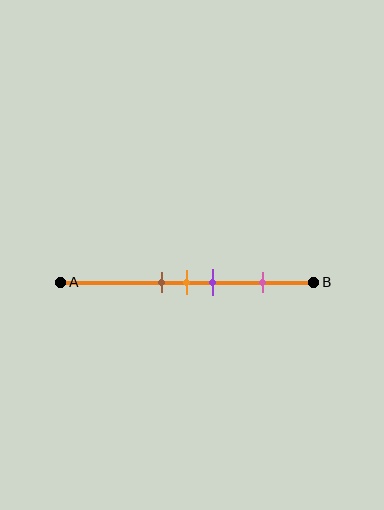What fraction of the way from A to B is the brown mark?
The brown mark is approximately 40% (0.4) of the way from A to B.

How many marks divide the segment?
There are 4 marks dividing the segment.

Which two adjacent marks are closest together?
The brown and orange marks are the closest adjacent pair.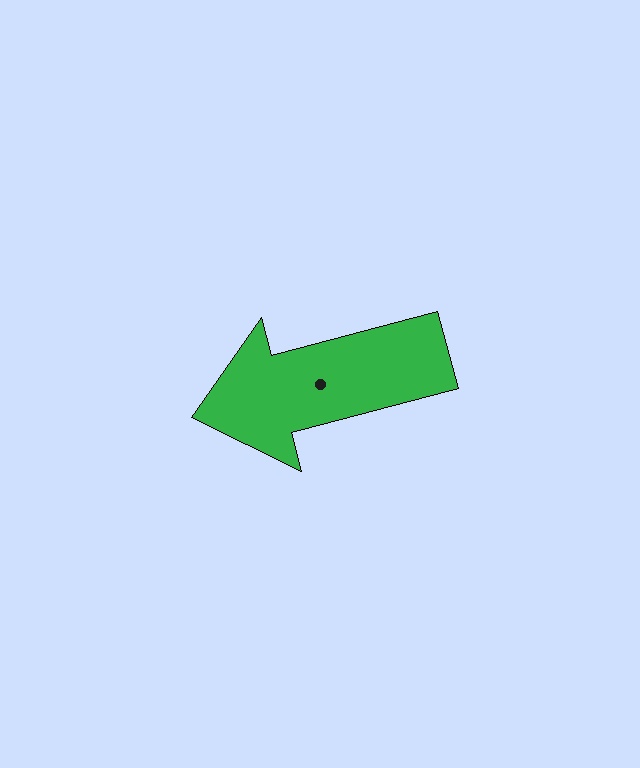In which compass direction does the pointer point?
West.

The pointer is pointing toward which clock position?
Roughly 9 o'clock.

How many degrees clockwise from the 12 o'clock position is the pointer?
Approximately 255 degrees.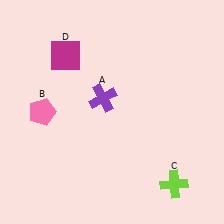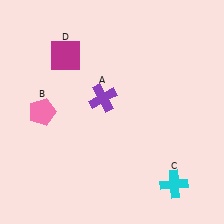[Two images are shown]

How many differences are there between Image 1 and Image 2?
There is 1 difference between the two images.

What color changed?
The cross (C) changed from lime in Image 1 to cyan in Image 2.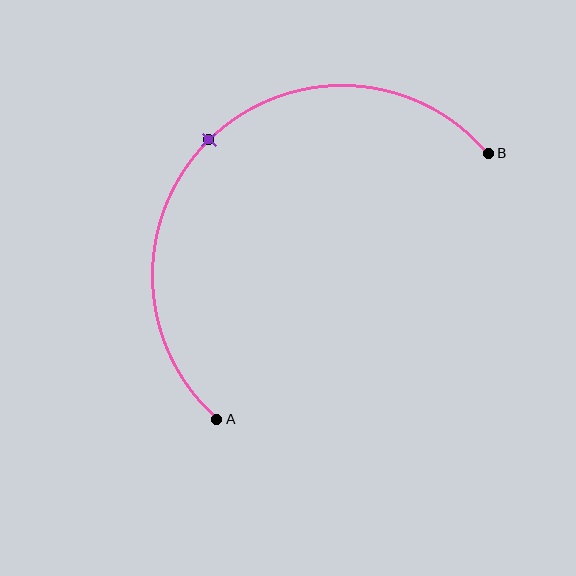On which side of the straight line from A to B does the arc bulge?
The arc bulges above and to the left of the straight line connecting A and B.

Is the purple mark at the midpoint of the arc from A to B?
Yes. The purple mark lies on the arc at equal arc-length from both A and B — it is the arc midpoint.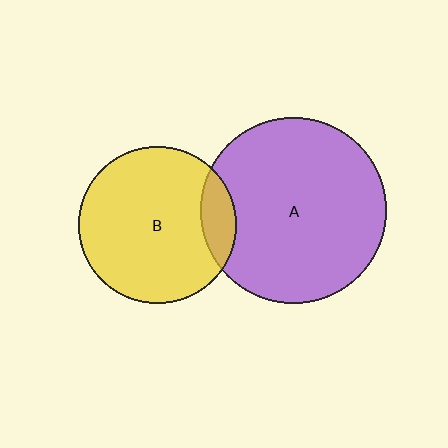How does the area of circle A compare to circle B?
Approximately 1.4 times.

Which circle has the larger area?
Circle A (purple).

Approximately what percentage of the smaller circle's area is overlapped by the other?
Approximately 15%.